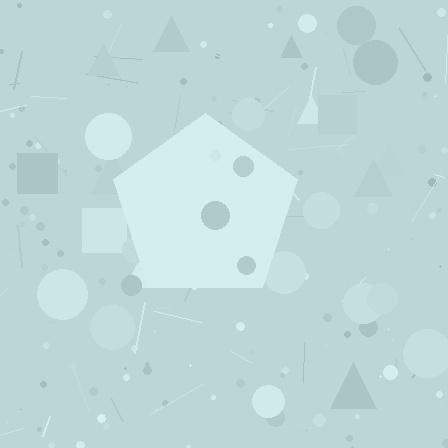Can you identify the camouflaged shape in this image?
The camouflaged shape is a pentagon.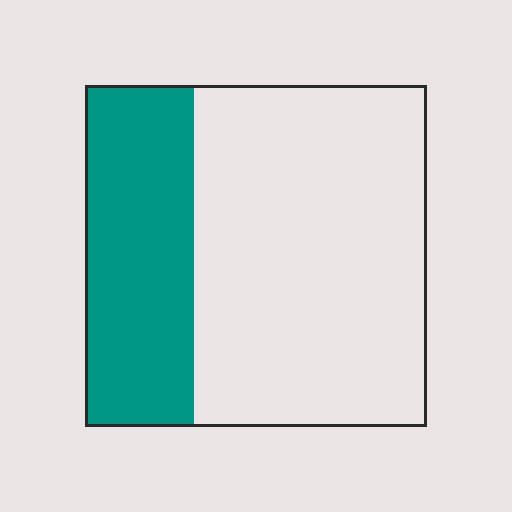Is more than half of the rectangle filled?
No.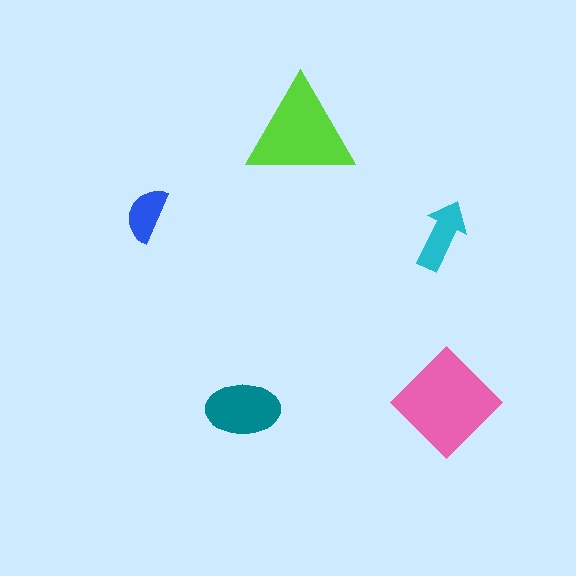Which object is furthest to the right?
The pink diamond is rightmost.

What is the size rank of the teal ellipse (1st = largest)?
3rd.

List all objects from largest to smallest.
The pink diamond, the lime triangle, the teal ellipse, the cyan arrow, the blue semicircle.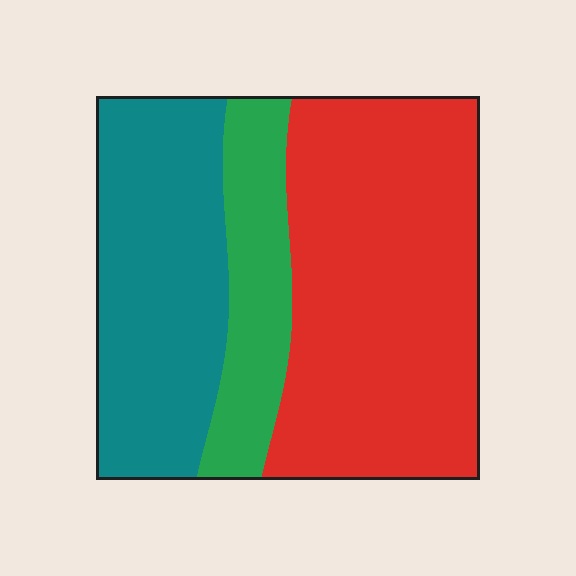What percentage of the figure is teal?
Teal takes up about one third (1/3) of the figure.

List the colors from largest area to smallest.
From largest to smallest: red, teal, green.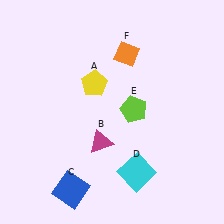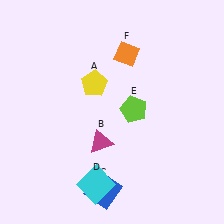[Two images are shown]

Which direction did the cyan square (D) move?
The cyan square (D) moved left.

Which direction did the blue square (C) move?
The blue square (C) moved right.